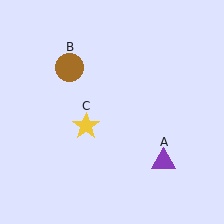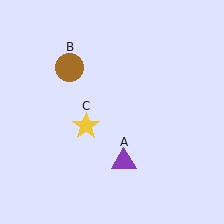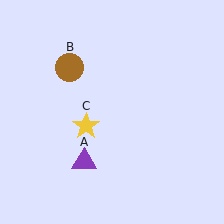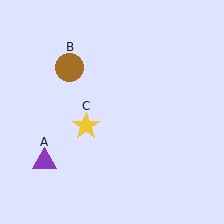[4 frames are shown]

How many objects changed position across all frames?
1 object changed position: purple triangle (object A).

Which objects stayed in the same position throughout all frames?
Brown circle (object B) and yellow star (object C) remained stationary.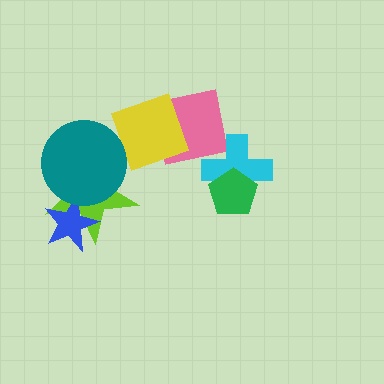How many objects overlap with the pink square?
2 objects overlap with the pink square.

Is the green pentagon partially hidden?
No, no other shape covers it.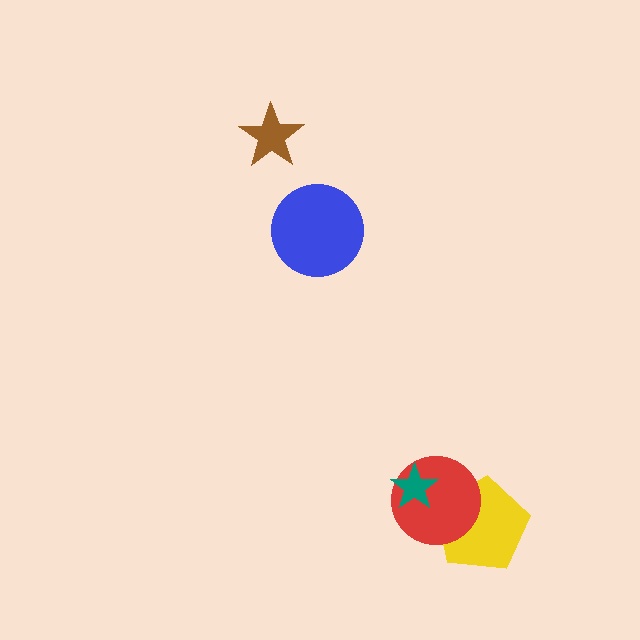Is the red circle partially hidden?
Yes, it is partially covered by another shape.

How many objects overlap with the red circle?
2 objects overlap with the red circle.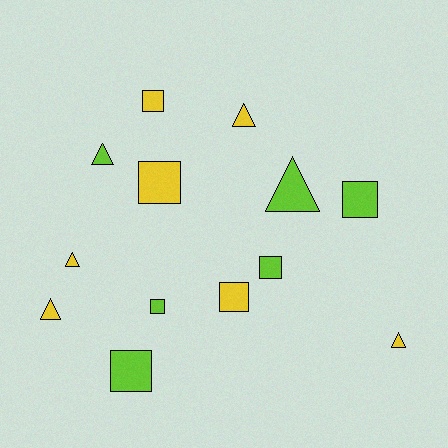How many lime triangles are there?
There are 2 lime triangles.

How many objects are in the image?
There are 13 objects.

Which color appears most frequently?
Yellow, with 7 objects.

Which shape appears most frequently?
Square, with 7 objects.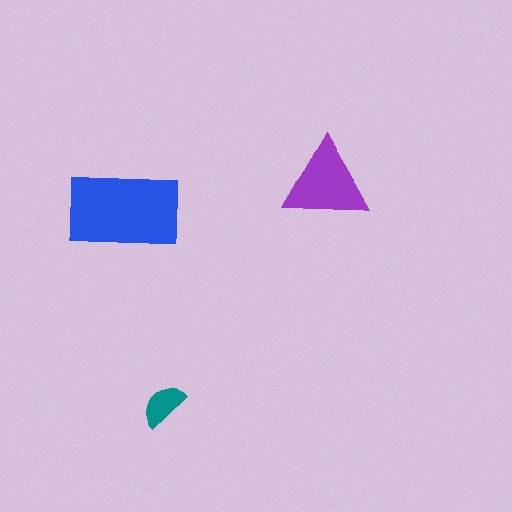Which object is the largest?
The blue rectangle.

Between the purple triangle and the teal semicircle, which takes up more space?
The purple triangle.